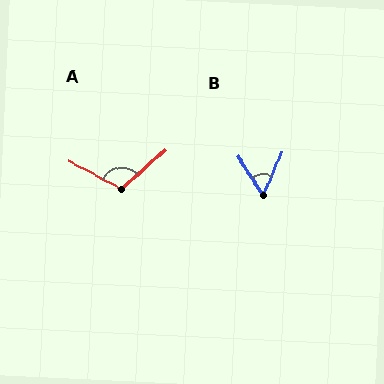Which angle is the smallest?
B, at approximately 56 degrees.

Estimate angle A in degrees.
Approximately 111 degrees.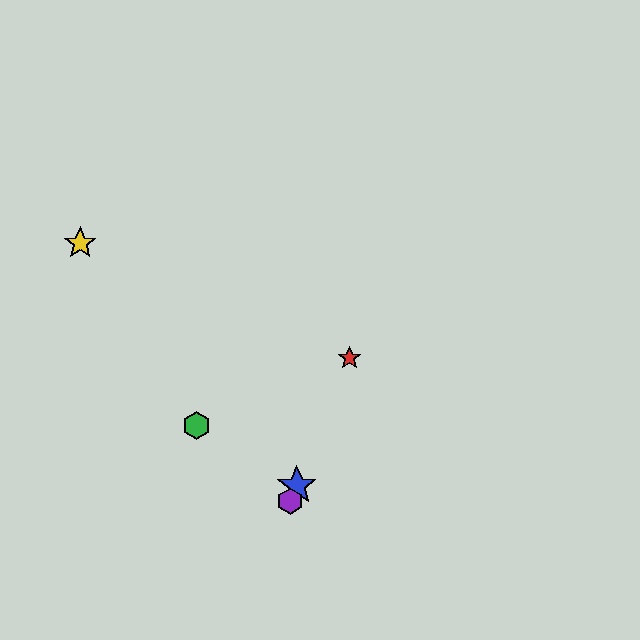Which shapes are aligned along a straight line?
The red star, the blue star, the purple hexagon are aligned along a straight line.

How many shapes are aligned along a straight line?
3 shapes (the red star, the blue star, the purple hexagon) are aligned along a straight line.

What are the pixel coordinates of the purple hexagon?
The purple hexagon is at (290, 501).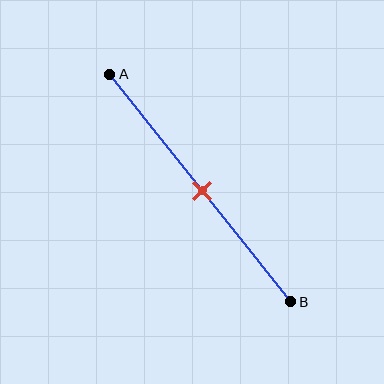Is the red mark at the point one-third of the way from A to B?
No, the mark is at about 50% from A, not at the 33% one-third point.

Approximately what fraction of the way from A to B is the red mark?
The red mark is approximately 50% of the way from A to B.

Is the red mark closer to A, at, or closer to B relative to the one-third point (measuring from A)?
The red mark is closer to point B than the one-third point of segment AB.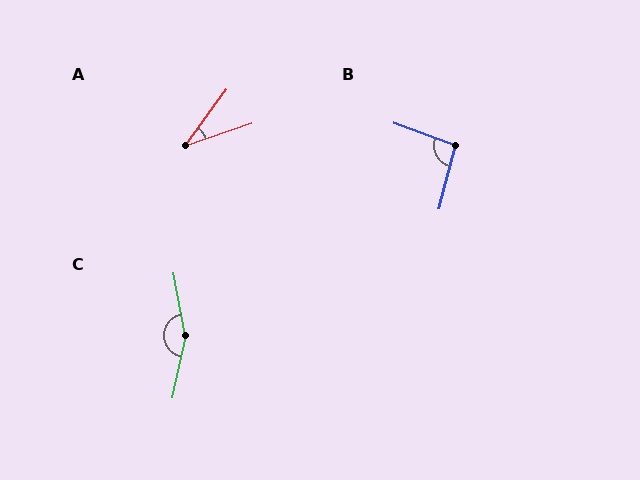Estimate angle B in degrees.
Approximately 96 degrees.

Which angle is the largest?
C, at approximately 157 degrees.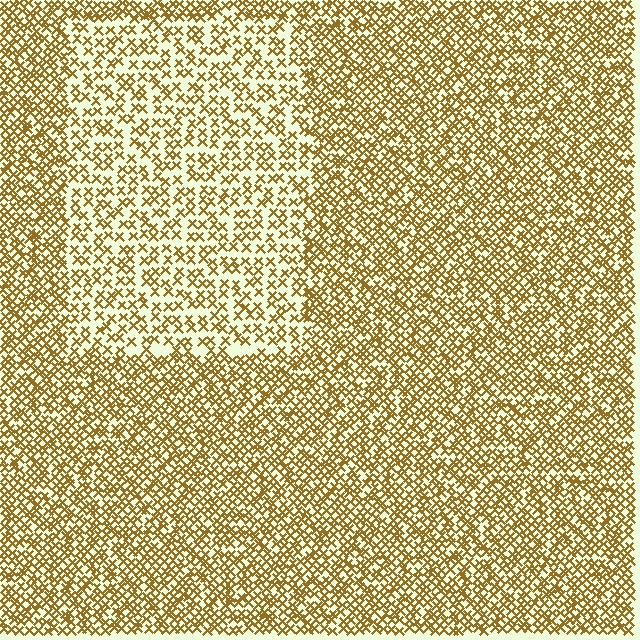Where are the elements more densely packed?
The elements are more densely packed outside the rectangle boundary.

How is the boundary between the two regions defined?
The boundary is defined by a change in element density (approximately 1.9x ratio). All elements are the same color, size, and shape.